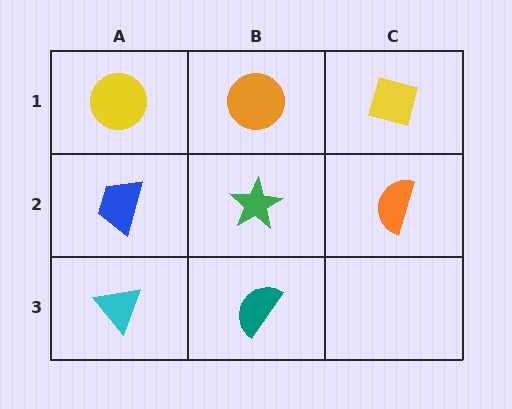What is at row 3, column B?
A teal semicircle.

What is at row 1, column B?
An orange circle.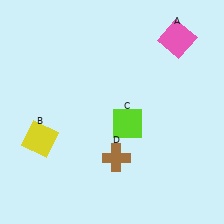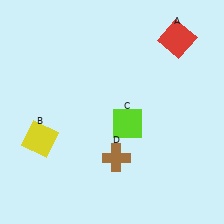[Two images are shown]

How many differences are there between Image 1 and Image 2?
There is 1 difference between the two images.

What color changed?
The square (A) changed from pink in Image 1 to red in Image 2.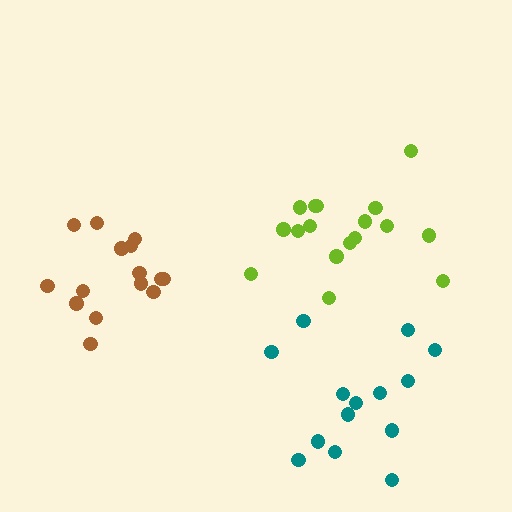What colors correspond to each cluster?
The clusters are colored: teal, lime, brown.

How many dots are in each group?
Group 1: 14 dots, Group 2: 17 dots, Group 3: 15 dots (46 total).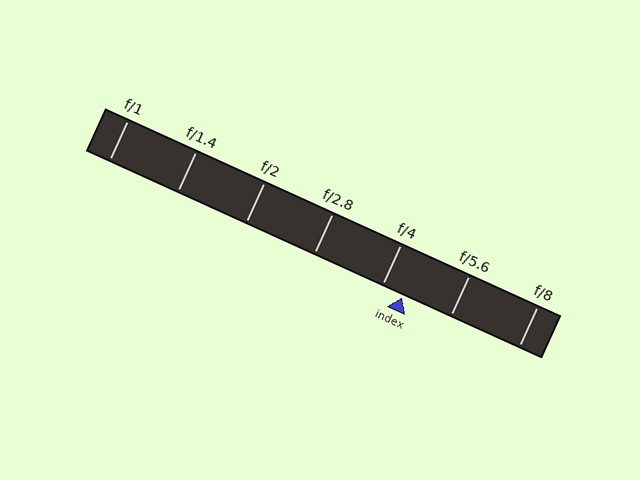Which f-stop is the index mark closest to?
The index mark is closest to f/4.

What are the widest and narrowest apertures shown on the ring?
The widest aperture shown is f/1 and the narrowest is f/8.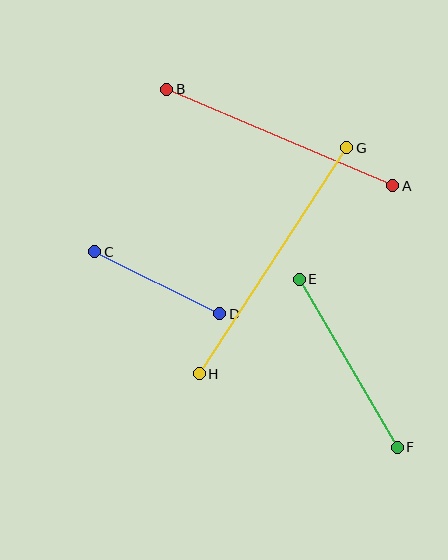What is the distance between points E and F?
The distance is approximately 194 pixels.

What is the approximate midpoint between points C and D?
The midpoint is at approximately (157, 283) pixels.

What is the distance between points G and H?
The distance is approximately 270 pixels.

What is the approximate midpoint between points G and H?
The midpoint is at approximately (273, 261) pixels.